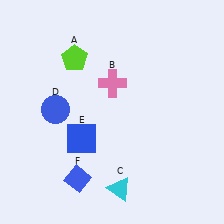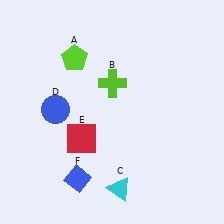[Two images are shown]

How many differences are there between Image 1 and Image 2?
There are 2 differences between the two images.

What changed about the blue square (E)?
In Image 1, E is blue. In Image 2, it changed to red.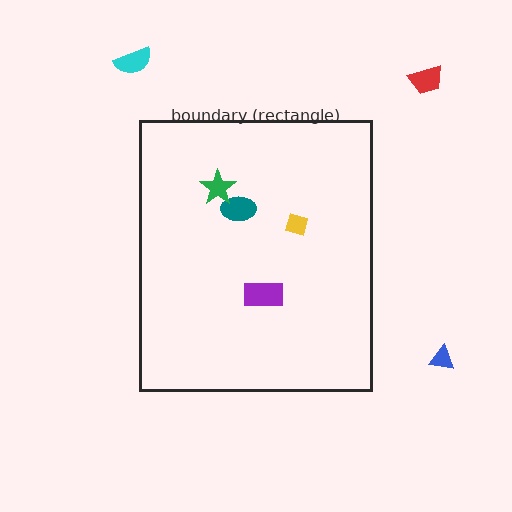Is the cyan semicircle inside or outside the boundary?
Outside.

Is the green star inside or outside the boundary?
Inside.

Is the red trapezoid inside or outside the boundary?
Outside.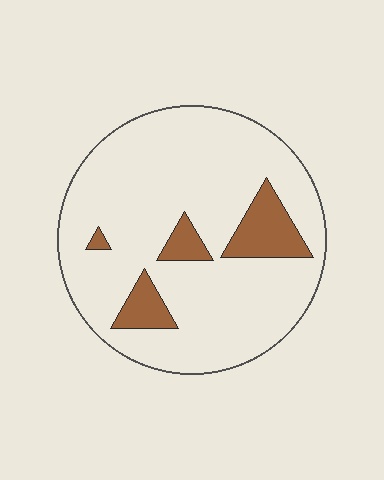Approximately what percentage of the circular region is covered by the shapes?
Approximately 15%.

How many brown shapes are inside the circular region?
4.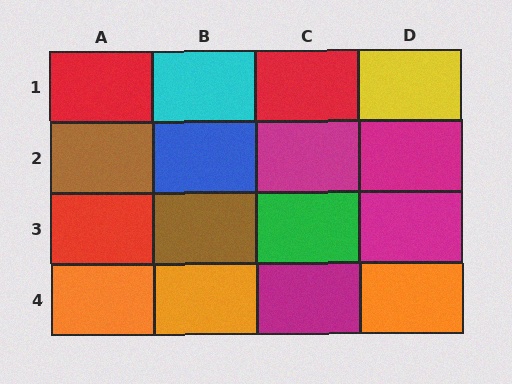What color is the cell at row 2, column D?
Magenta.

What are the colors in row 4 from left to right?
Orange, orange, magenta, orange.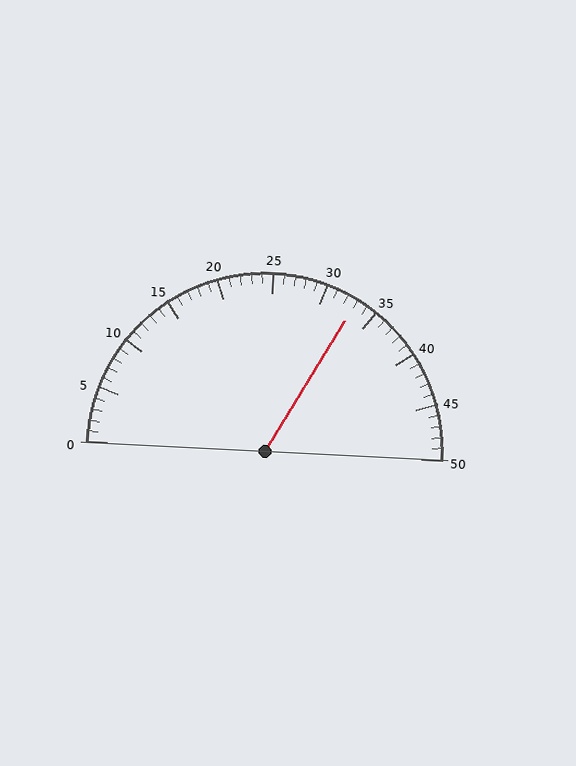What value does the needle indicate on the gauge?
The needle indicates approximately 33.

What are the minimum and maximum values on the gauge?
The gauge ranges from 0 to 50.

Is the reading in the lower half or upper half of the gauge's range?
The reading is in the upper half of the range (0 to 50).